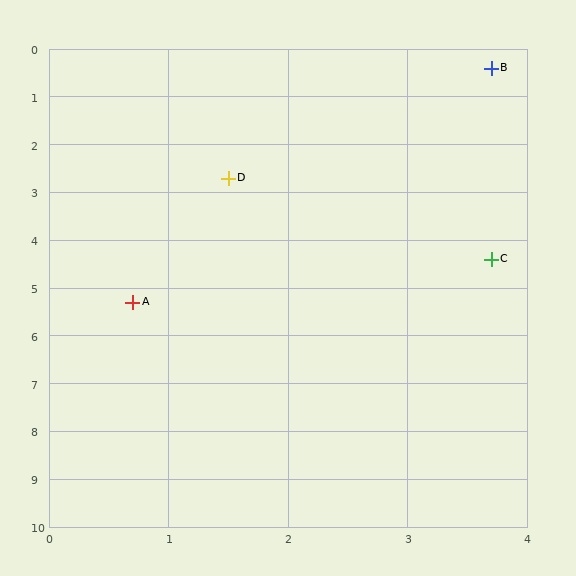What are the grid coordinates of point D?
Point D is at approximately (1.5, 2.7).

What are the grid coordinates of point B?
Point B is at approximately (3.7, 0.4).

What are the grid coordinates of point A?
Point A is at approximately (0.7, 5.3).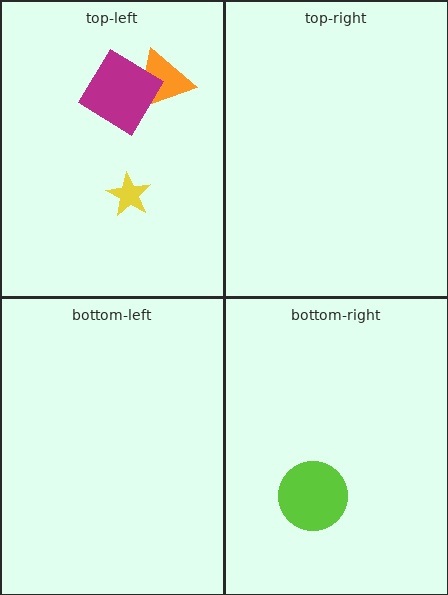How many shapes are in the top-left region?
3.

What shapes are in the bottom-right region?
The lime circle.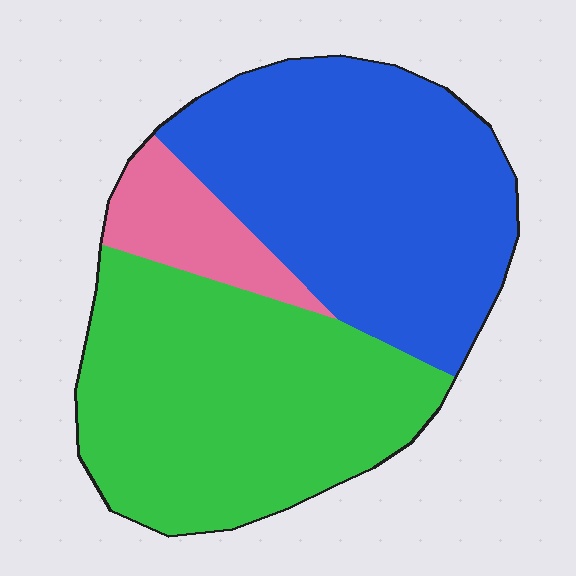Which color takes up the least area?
Pink, at roughly 10%.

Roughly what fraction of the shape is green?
Green covers roughly 45% of the shape.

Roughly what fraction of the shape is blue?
Blue covers 45% of the shape.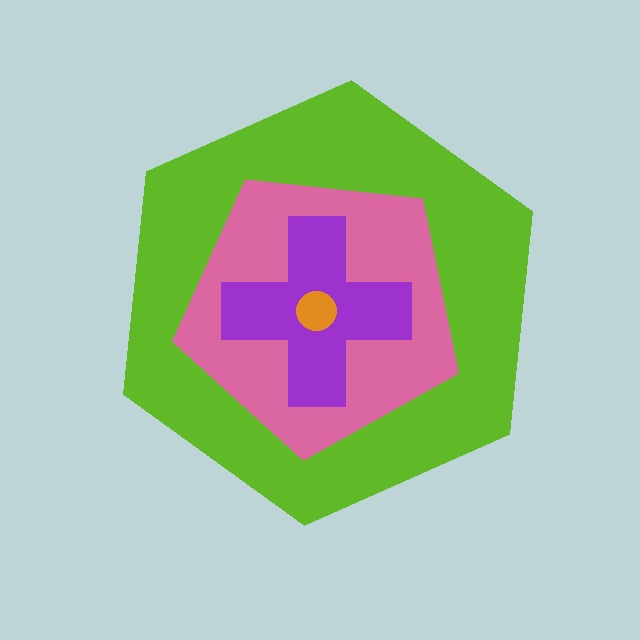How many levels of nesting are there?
4.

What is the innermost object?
The orange circle.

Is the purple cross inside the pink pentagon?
Yes.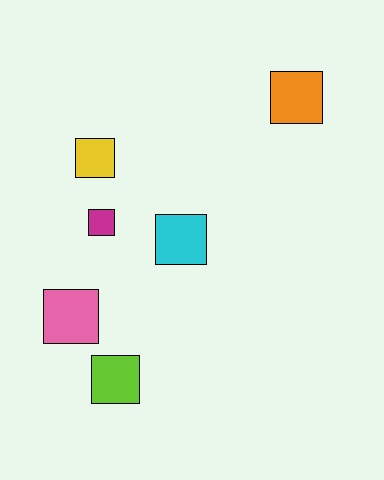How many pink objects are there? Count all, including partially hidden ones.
There is 1 pink object.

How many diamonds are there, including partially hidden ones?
There are no diamonds.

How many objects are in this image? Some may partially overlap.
There are 6 objects.